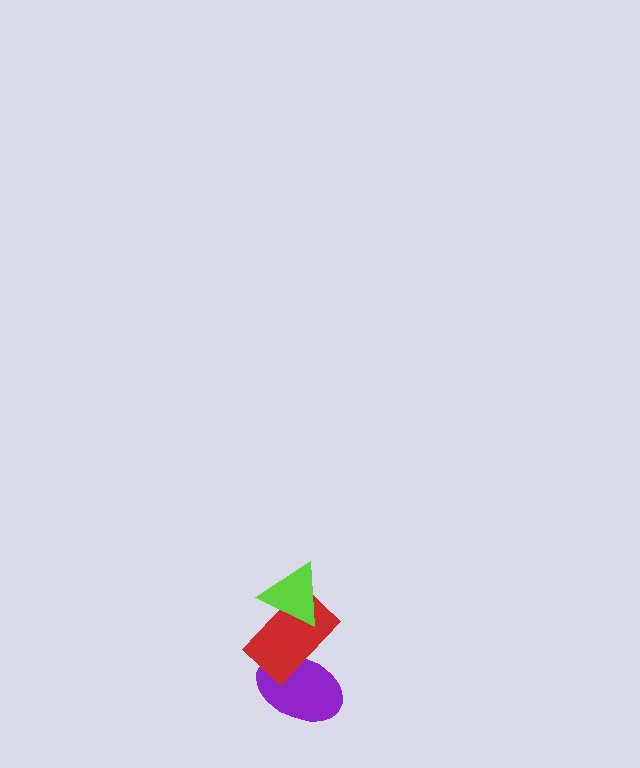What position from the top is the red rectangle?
The red rectangle is 2nd from the top.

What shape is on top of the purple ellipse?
The red rectangle is on top of the purple ellipse.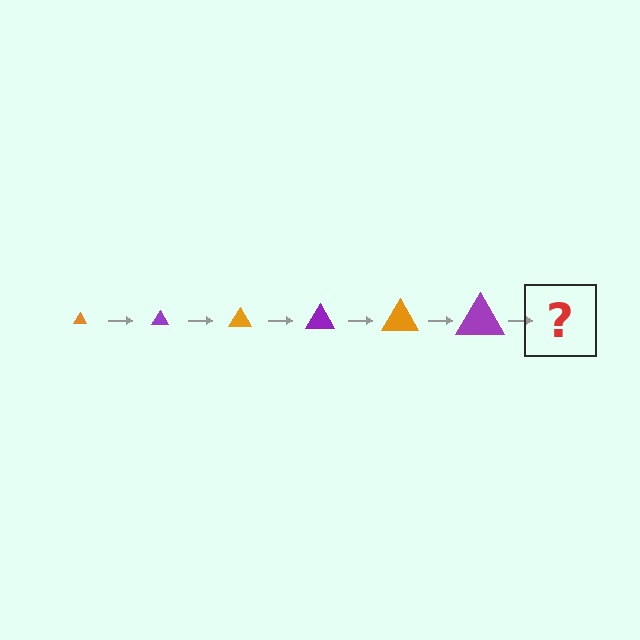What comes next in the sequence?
The next element should be an orange triangle, larger than the previous one.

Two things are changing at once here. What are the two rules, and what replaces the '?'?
The two rules are that the triangle grows larger each step and the color cycles through orange and purple. The '?' should be an orange triangle, larger than the previous one.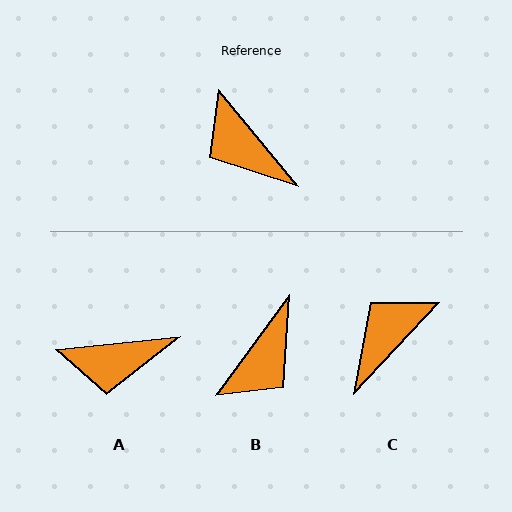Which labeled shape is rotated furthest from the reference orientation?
B, about 104 degrees away.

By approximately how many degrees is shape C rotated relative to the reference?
Approximately 83 degrees clockwise.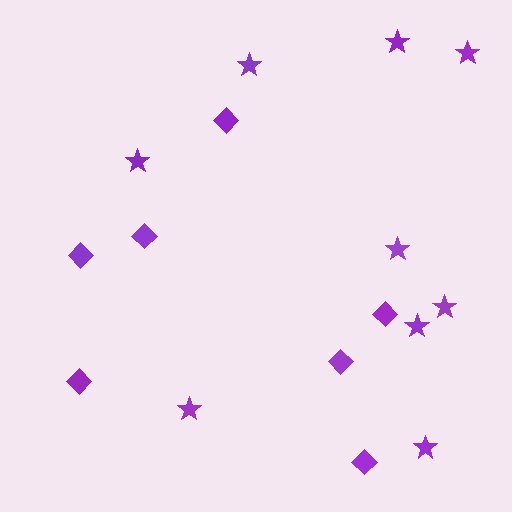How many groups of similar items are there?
There are 2 groups: one group of diamonds (7) and one group of stars (9).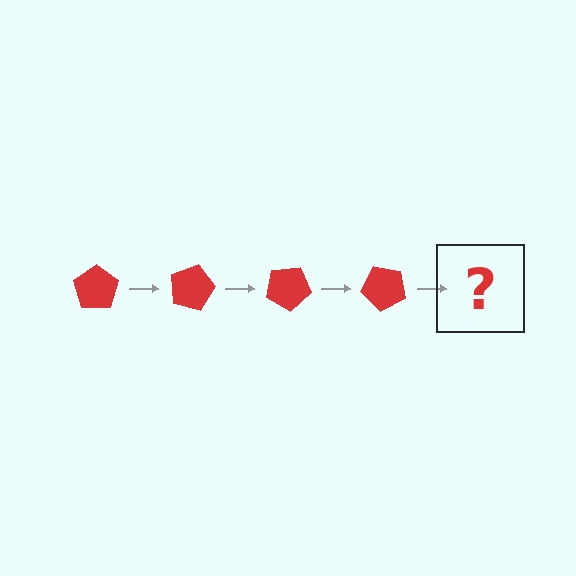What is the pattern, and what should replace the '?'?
The pattern is that the pentagon rotates 15 degrees each step. The '?' should be a red pentagon rotated 60 degrees.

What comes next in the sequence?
The next element should be a red pentagon rotated 60 degrees.